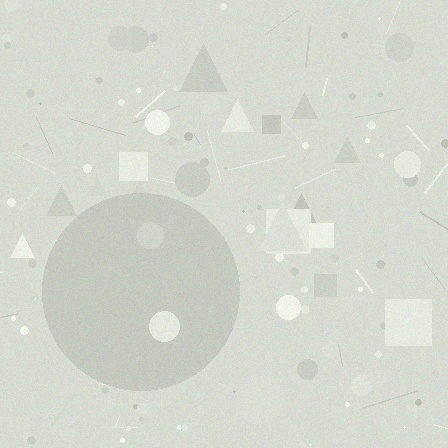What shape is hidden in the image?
A circle is hidden in the image.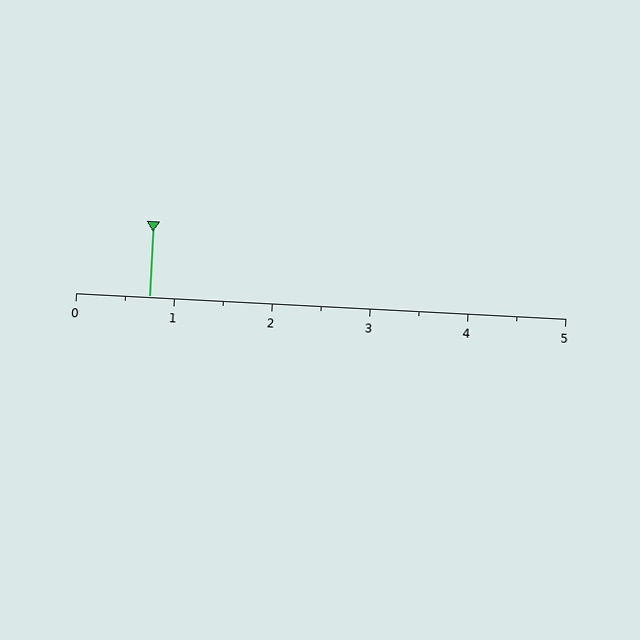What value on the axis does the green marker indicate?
The marker indicates approximately 0.8.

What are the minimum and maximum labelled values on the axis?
The axis runs from 0 to 5.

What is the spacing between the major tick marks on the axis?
The major ticks are spaced 1 apart.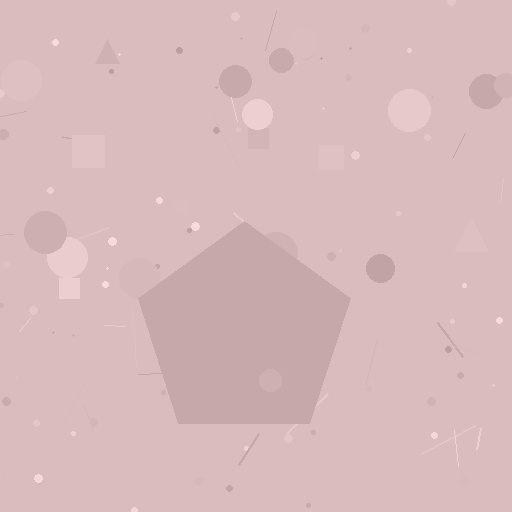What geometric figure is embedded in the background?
A pentagon is embedded in the background.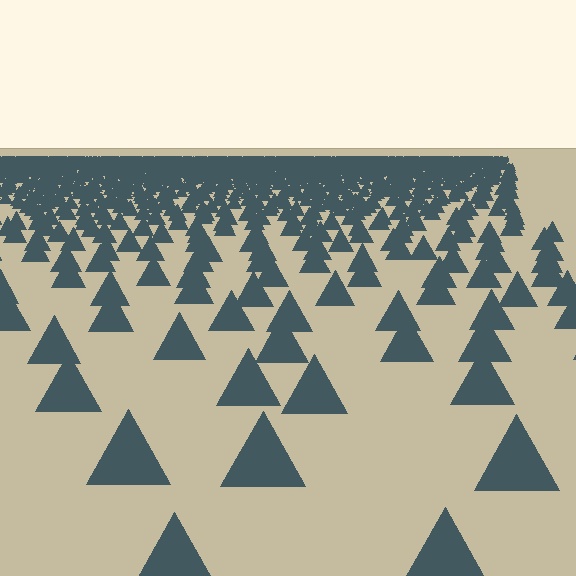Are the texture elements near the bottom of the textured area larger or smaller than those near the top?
Larger. Near the bottom, elements are closer to the viewer and appear at a bigger on-screen size.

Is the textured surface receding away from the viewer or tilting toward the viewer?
The surface is receding away from the viewer. Texture elements get smaller and denser toward the top.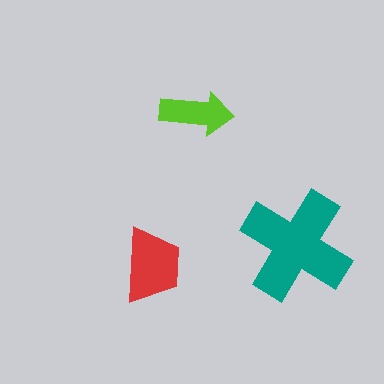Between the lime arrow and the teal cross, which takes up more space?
The teal cross.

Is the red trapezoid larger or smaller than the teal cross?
Smaller.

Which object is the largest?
The teal cross.